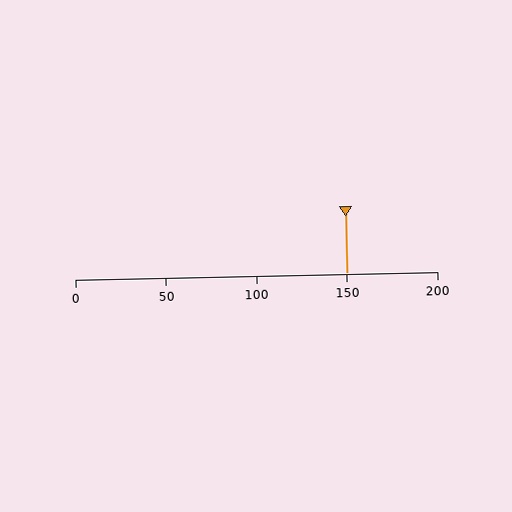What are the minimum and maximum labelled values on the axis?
The axis runs from 0 to 200.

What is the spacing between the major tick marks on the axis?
The major ticks are spaced 50 apart.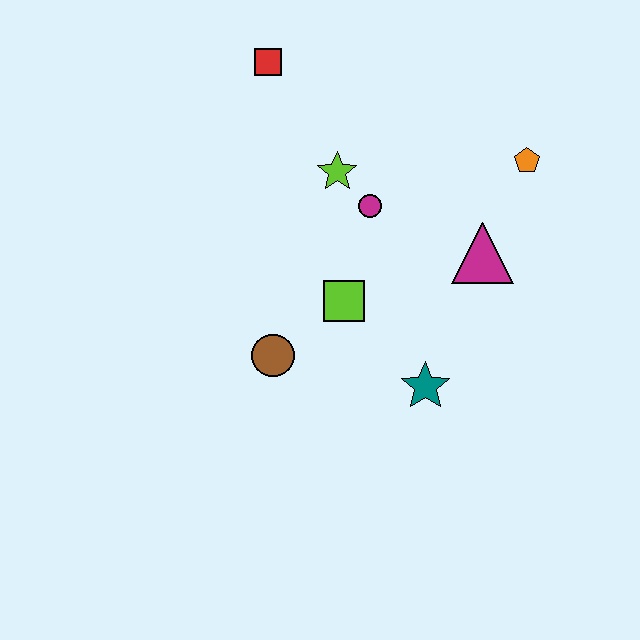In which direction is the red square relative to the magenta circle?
The red square is above the magenta circle.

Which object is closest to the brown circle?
The lime square is closest to the brown circle.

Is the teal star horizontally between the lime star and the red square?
No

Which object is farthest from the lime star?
The teal star is farthest from the lime star.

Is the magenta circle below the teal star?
No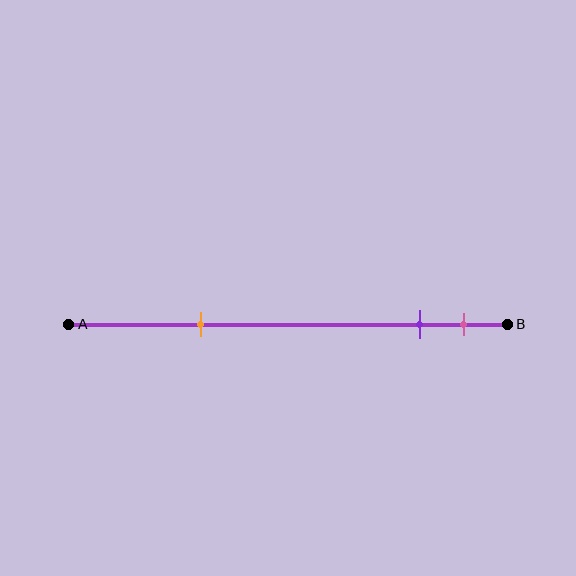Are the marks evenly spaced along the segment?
No, the marks are not evenly spaced.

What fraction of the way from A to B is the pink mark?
The pink mark is approximately 90% (0.9) of the way from A to B.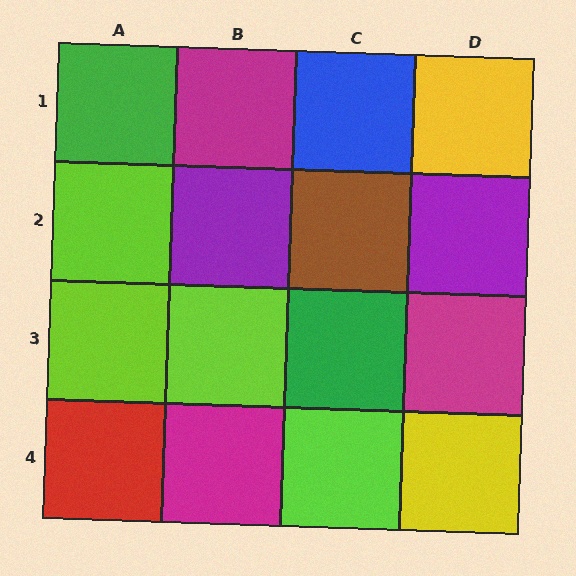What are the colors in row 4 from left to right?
Red, magenta, lime, yellow.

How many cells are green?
2 cells are green.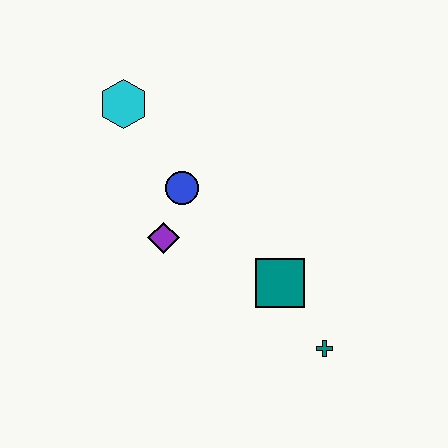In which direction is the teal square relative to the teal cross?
The teal square is above the teal cross.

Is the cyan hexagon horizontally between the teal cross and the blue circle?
No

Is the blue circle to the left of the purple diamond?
No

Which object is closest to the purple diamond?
The blue circle is closest to the purple diamond.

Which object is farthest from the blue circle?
The teal cross is farthest from the blue circle.